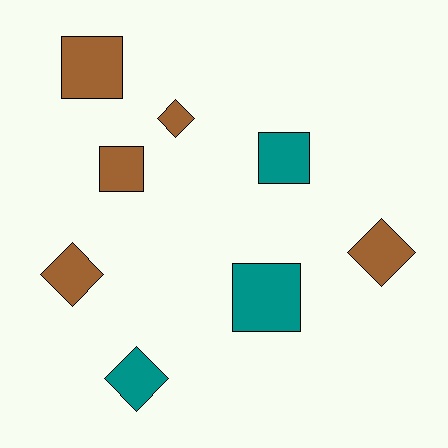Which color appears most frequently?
Brown, with 5 objects.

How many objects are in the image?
There are 8 objects.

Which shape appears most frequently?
Square, with 4 objects.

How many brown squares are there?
There are 2 brown squares.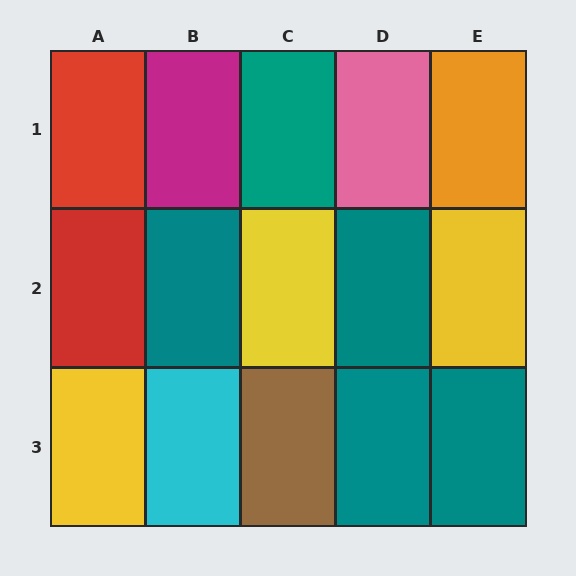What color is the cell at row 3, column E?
Teal.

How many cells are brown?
1 cell is brown.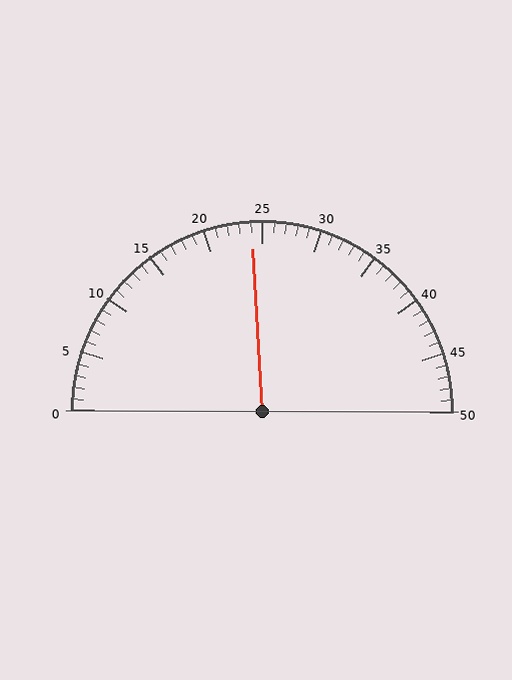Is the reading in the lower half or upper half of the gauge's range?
The reading is in the lower half of the range (0 to 50).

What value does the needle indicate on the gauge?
The needle indicates approximately 24.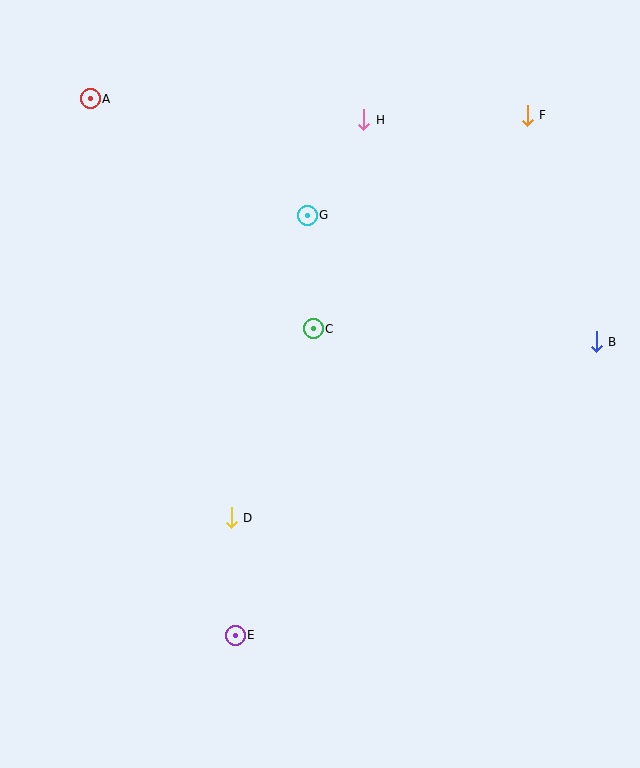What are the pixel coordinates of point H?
Point H is at (364, 120).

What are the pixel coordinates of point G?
Point G is at (307, 215).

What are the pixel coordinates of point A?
Point A is at (90, 99).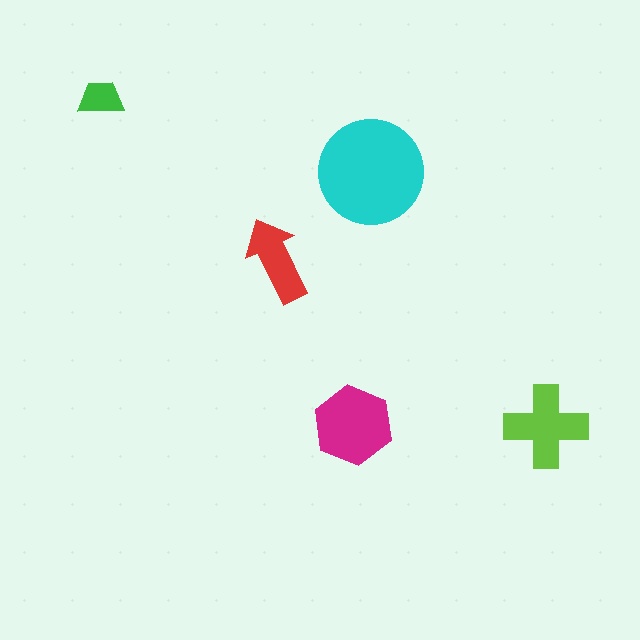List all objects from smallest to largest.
The green trapezoid, the red arrow, the lime cross, the magenta hexagon, the cyan circle.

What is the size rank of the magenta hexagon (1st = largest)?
2nd.